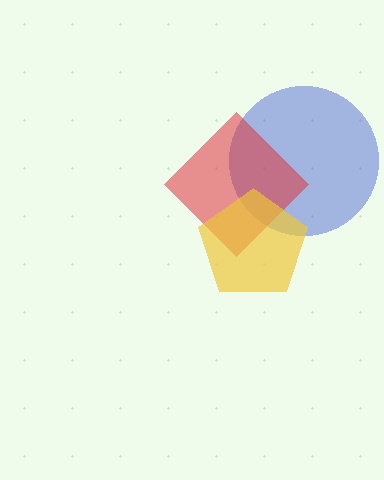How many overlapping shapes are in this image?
There are 3 overlapping shapes in the image.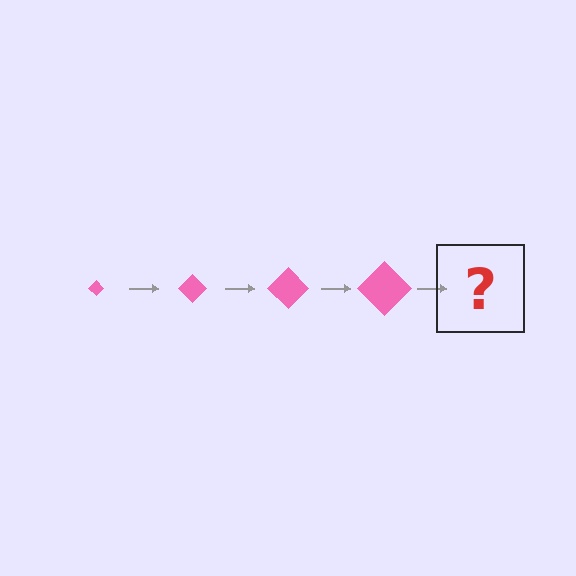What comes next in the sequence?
The next element should be a pink diamond, larger than the previous one.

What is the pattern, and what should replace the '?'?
The pattern is that the diamond gets progressively larger each step. The '?' should be a pink diamond, larger than the previous one.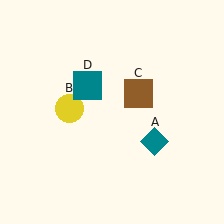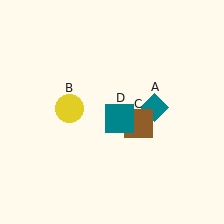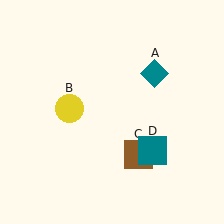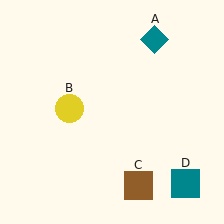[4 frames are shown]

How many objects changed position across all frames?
3 objects changed position: teal diamond (object A), brown square (object C), teal square (object D).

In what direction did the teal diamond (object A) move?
The teal diamond (object A) moved up.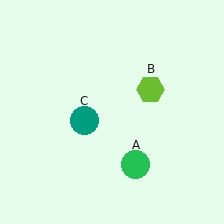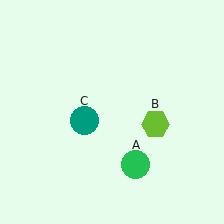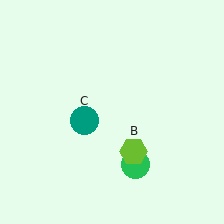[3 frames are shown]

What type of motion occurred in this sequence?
The lime hexagon (object B) rotated clockwise around the center of the scene.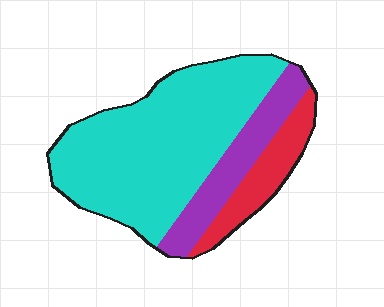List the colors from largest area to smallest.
From largest to smallest: cyan, purple, red.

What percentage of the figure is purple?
Purple takes up about one fifth (1/5) of the figure.